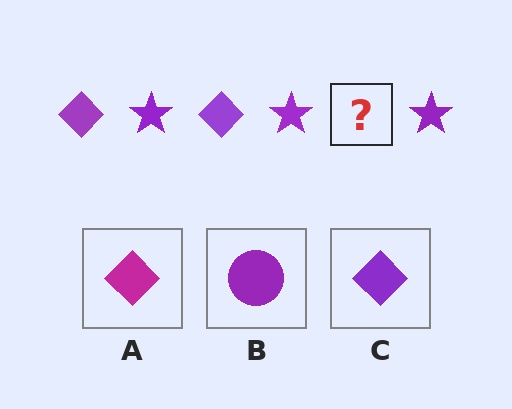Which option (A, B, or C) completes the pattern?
C.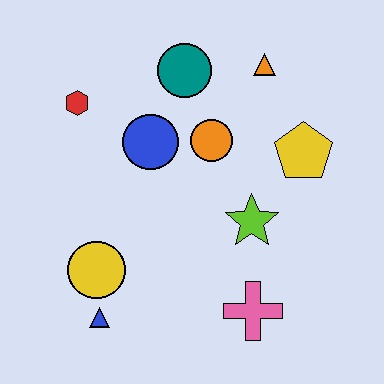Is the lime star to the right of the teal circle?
Yes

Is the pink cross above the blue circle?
No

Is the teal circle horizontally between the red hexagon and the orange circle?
Yes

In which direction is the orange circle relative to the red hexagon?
The orange circle is to the right of the red hexagon.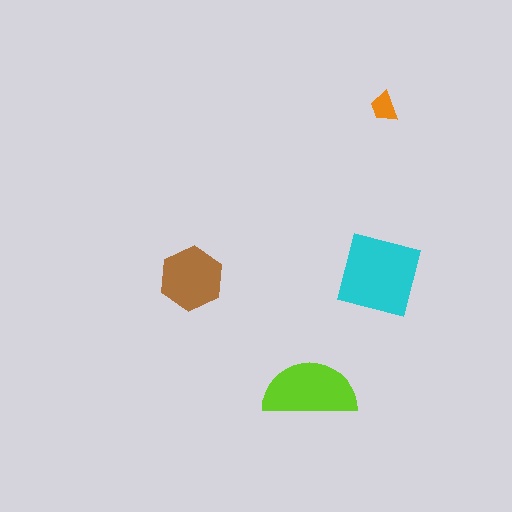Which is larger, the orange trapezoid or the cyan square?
The cyan square.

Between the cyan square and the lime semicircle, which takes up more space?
The cyan square.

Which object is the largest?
The cyan square.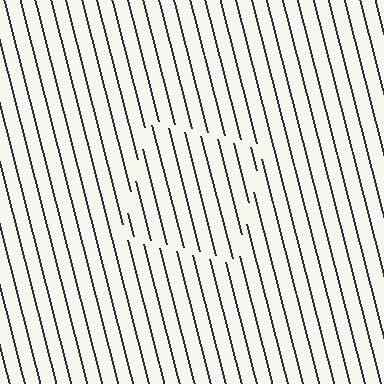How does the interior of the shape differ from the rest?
The interior of the shape contains the same grating, shifted by half a period — the contour is defined by the phase discontinuity where line-ends from the inner and outer gratings abut.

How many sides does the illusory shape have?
4 sides — the line-ends trace a square.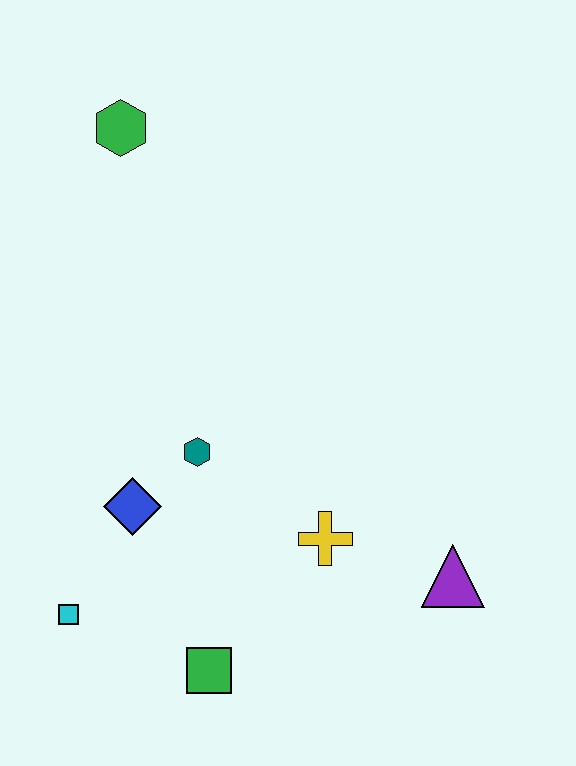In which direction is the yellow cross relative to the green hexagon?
The yellow cross is below the green hexagon.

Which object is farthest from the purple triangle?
The green hexagon is farthest from the purple triangle.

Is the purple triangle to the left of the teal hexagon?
No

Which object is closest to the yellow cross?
The purple triangle is closest to the yellow cross.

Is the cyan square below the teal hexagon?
Yes